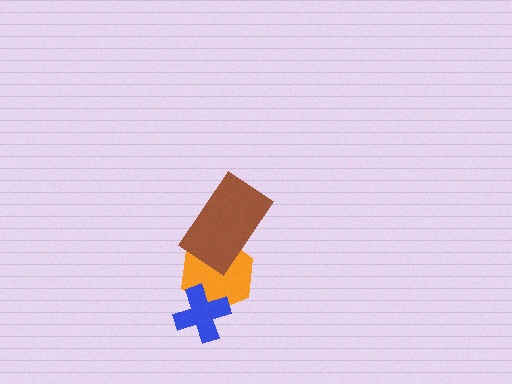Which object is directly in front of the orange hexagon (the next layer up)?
The blue cross is directly in front of the orange hexagon.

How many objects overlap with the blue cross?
1 object overlaps with the blue cross.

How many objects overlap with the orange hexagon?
2 objects overlap with the orange hexagon.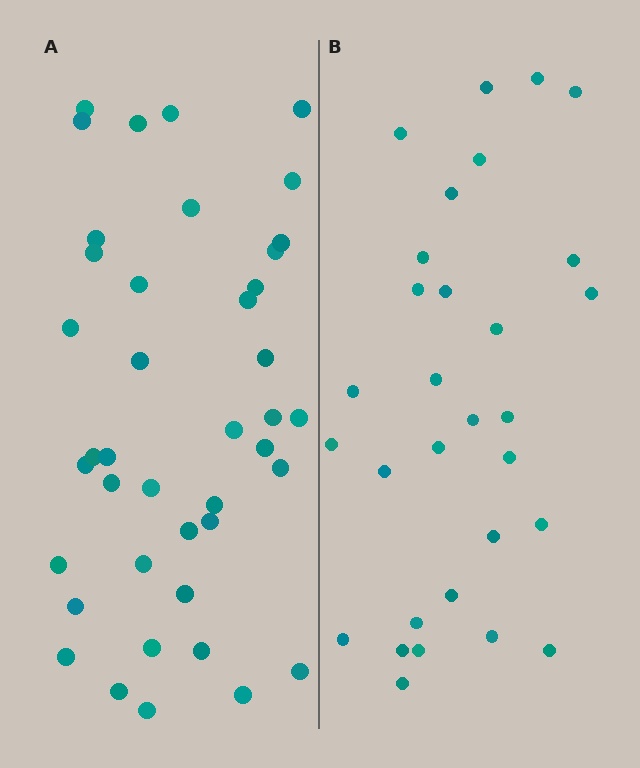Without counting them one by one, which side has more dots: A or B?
Region A (the left region) has more dots.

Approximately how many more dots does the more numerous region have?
Region A has roughly 12 or so more dots than region B.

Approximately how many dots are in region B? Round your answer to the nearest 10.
About 30 dots.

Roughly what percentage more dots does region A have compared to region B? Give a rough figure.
About 35% more.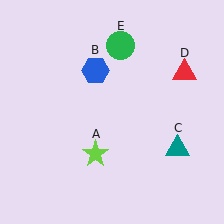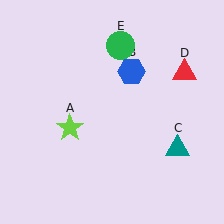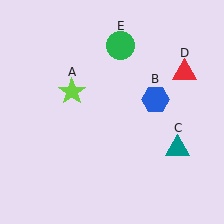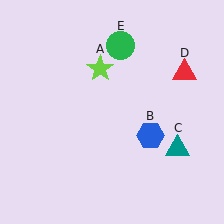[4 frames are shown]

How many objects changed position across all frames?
2 objects changed position: lime star (object A), blue hexagon (object B).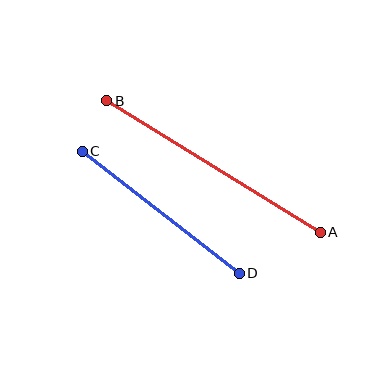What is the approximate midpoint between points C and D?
The midpoint is at approximately (161, 212) pixels.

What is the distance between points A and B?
The distance is approximately 251 pixels.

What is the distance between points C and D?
The distance is approximately 199 pixels.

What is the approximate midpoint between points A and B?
The midpoint is at approximately (213, 167) pixels.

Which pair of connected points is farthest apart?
Points A and B are farthest apart.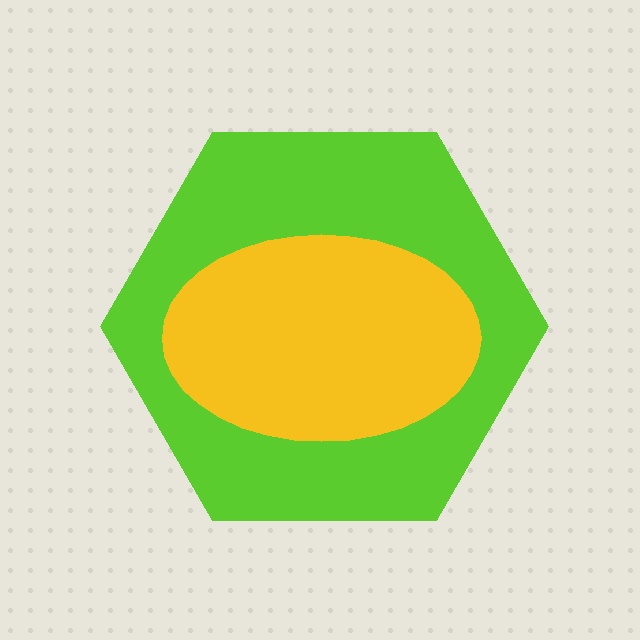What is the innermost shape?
The yellow ellipse.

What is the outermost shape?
The lime hexagon.